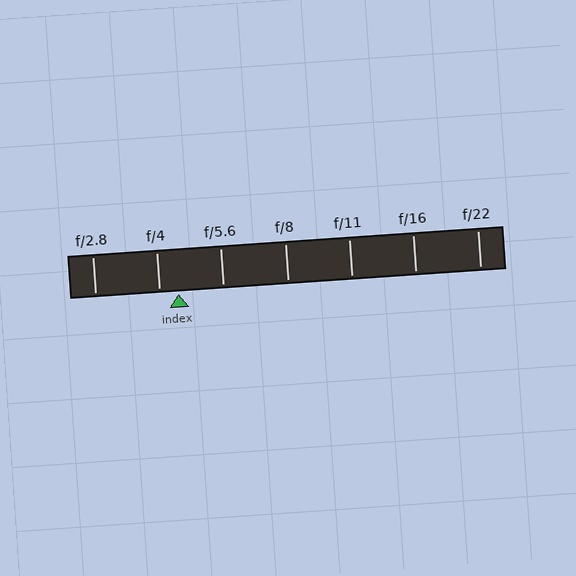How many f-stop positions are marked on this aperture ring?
There are 7 f-stop positions marked.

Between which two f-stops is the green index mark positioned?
The index mark is between f/4 and f/5.6.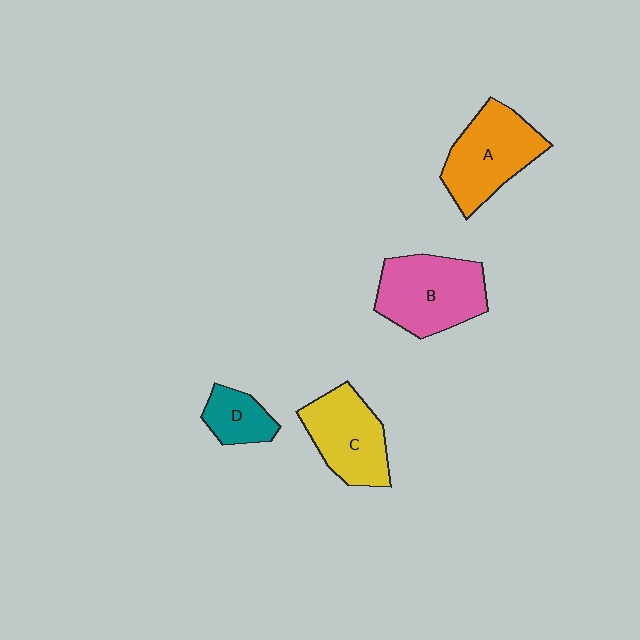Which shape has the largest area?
Shape B (pink).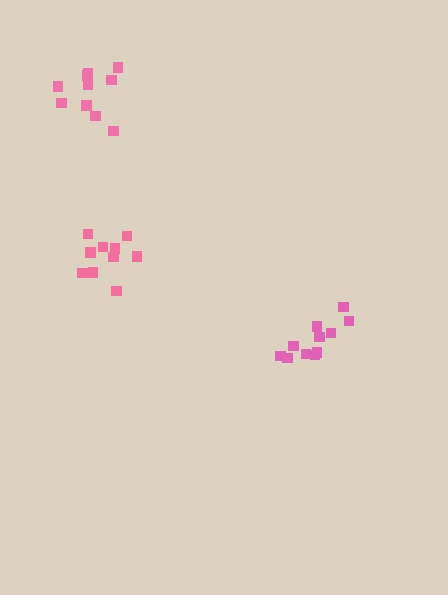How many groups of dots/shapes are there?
There are 3 groups.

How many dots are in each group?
Group 1: 10 dots, Group 2: 11 dots, Group 3: 10 dots (31 total).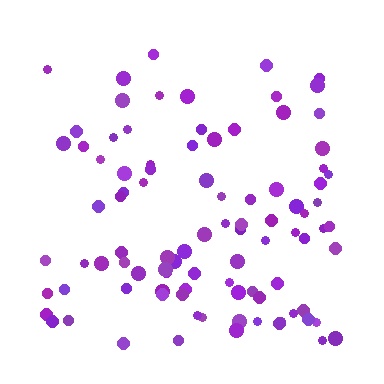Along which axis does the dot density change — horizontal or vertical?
Vertical.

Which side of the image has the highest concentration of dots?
The bottom.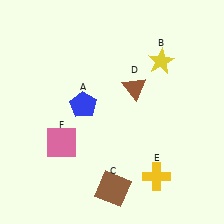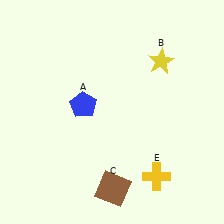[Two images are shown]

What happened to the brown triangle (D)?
The brown triangle (D) was removed in Image 2. It was in the top-right area of Image 1.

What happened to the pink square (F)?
The pink square (F) was removed in Image 2. It was in the bottom-left area of Image 1.